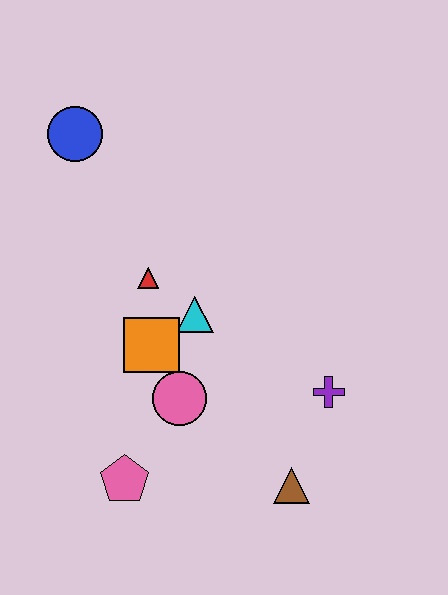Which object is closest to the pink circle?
The orange square is closest to the pink circle.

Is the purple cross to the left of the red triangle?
No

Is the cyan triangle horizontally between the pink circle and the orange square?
No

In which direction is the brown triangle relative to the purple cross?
The brown triangle is below the purple cross.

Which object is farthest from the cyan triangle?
The blue circle is farthest from the cyan triangle.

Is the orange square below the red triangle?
Yes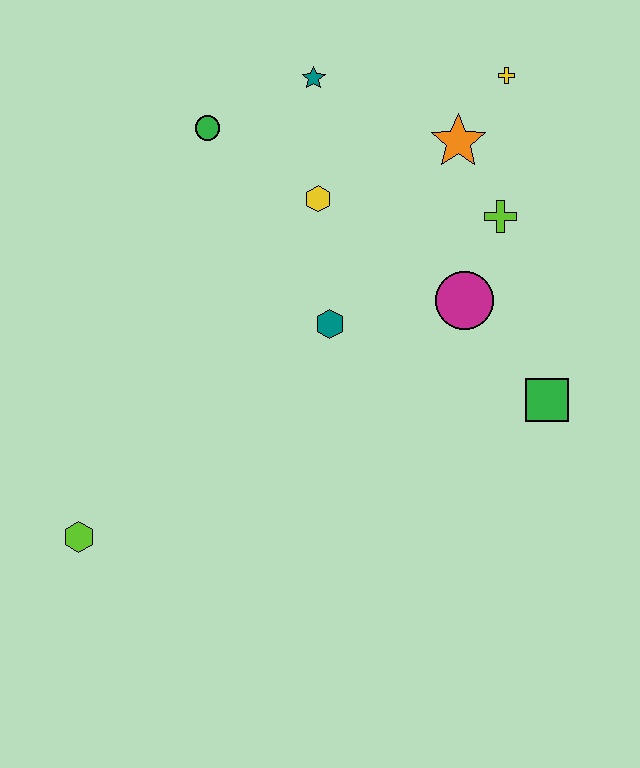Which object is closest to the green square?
The magenta circle is closest to the green square.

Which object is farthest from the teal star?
The lime hexagon is farthest from the teal star.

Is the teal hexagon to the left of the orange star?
Yes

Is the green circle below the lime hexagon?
No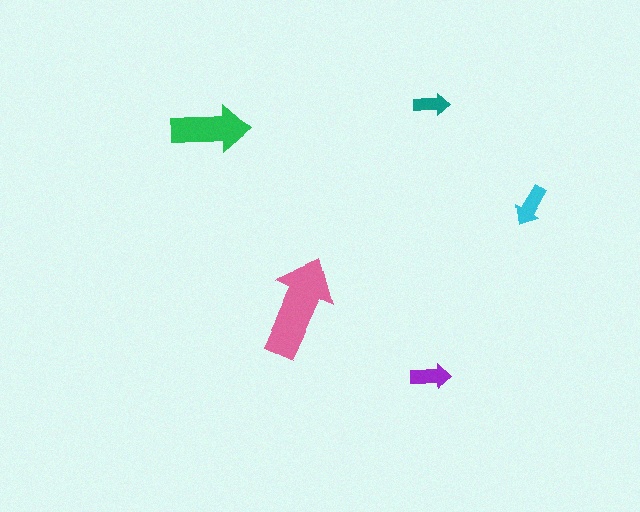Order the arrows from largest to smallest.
the pink one, the green one, the cyan one, the purple one, the teal one.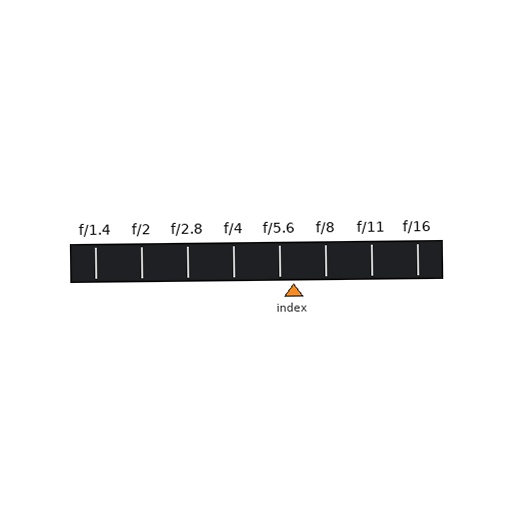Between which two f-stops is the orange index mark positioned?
The index mark is between f/5.6 and f/8.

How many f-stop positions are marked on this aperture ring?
There are 8 f-stop positions marked.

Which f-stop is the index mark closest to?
The index mark is closest to f/5.6.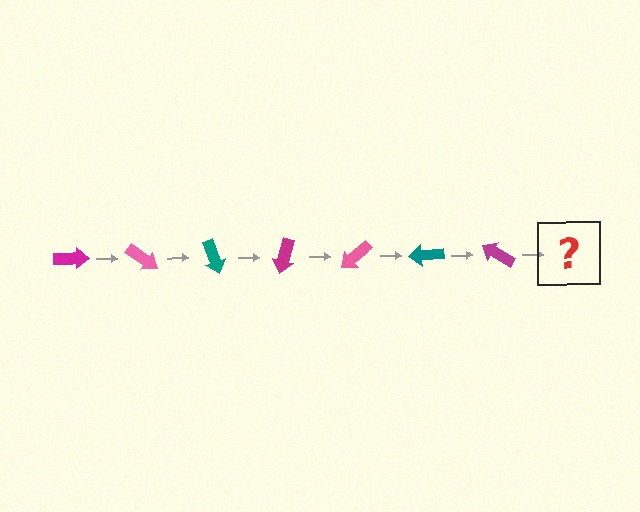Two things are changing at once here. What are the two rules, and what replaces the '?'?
The two rules are that it rotates 35 degrees each step and the color cycles through magenta, pink, and teal. The '?' should be a pink arrow, rotated 245 degrees from the start.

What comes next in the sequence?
The next element should be a pink arrow, rotated 245 degrees from the start.